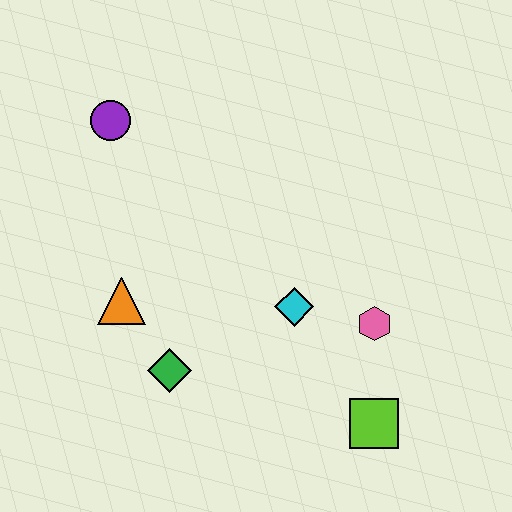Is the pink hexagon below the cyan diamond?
Yes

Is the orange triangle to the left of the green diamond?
Yes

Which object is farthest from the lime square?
The purple circle is farthest from the lime square.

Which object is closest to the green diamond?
The orange triangle is closest to the green diamond.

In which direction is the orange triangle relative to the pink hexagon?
The orange triangle is to the left of the pink hexagon.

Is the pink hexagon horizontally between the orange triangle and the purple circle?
No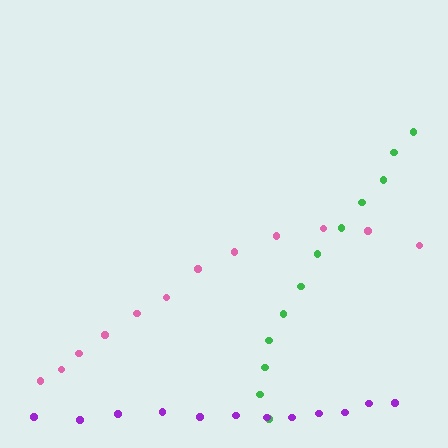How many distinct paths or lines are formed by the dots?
There are 3 distinct paths.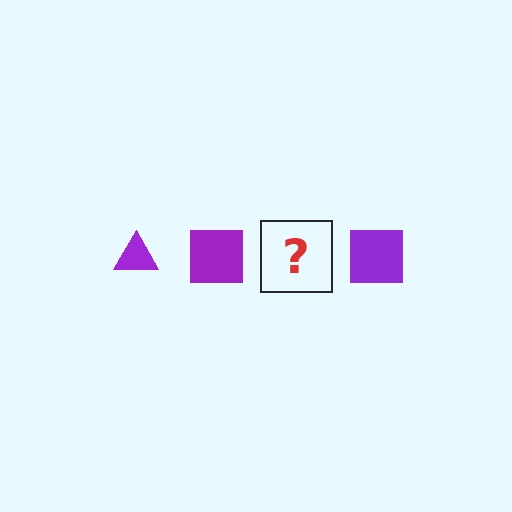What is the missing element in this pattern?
The missing element is a purple triangle.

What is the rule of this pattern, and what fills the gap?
The rule is that the pattern cycles through triangle, square shapes in purple. The gap should be filled with a purple triangle.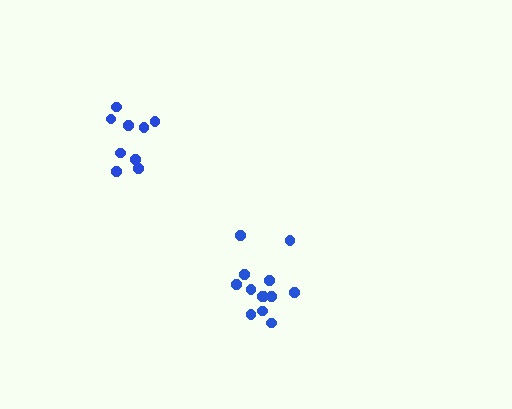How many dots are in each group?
Group 1: 9 dots, Group 2: 13 dots (22 total).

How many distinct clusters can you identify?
There are 2 distinct clusters.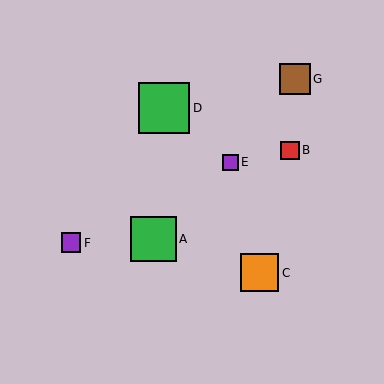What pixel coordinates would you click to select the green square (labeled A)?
Click at (153, 239) to select the green square A.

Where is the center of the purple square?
The center of the purple square is at (71, 243).